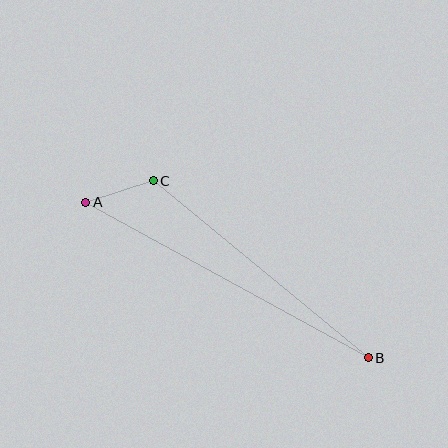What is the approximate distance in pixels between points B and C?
The distance between B and C is approximately 278 pixels.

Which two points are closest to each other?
Points A and C are closest to each other.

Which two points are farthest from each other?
Points A and B are farthest from each other.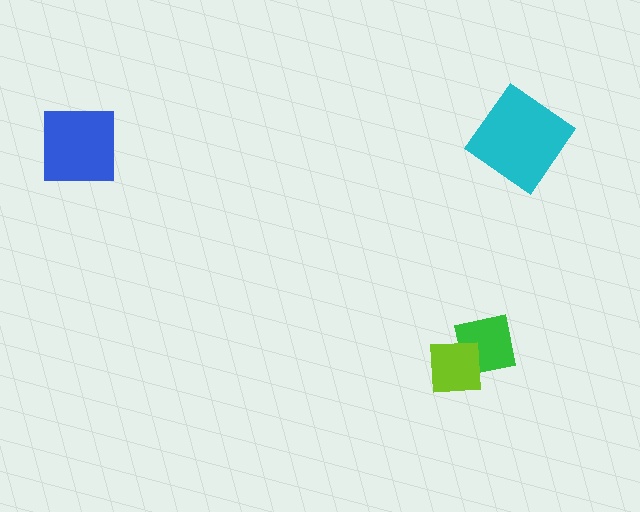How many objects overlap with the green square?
1 object overlaps with the green square.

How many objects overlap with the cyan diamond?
0 objects overlap with the cyan diamond.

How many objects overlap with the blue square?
0 objects overlap with the blue square.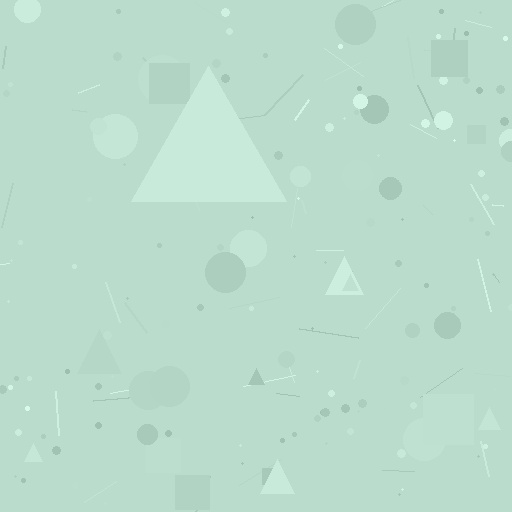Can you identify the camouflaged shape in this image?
The camouflaged shape is a triangle.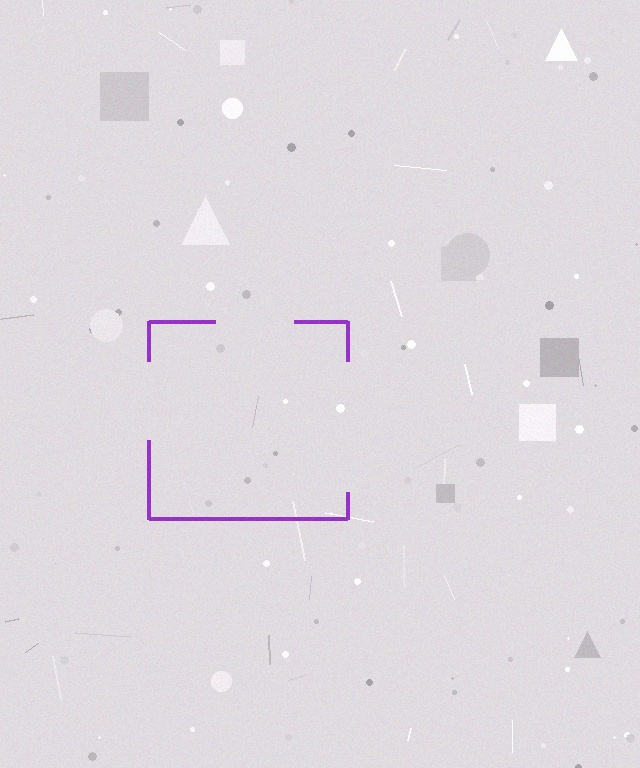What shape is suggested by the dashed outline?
The dashed outline suggests a square.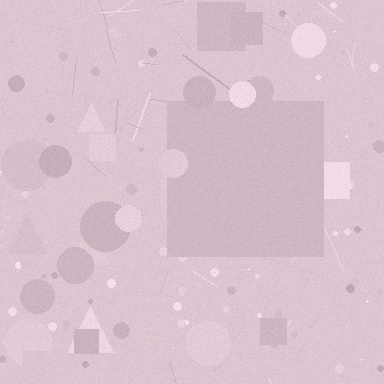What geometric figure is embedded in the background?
A square is embedded in the background.